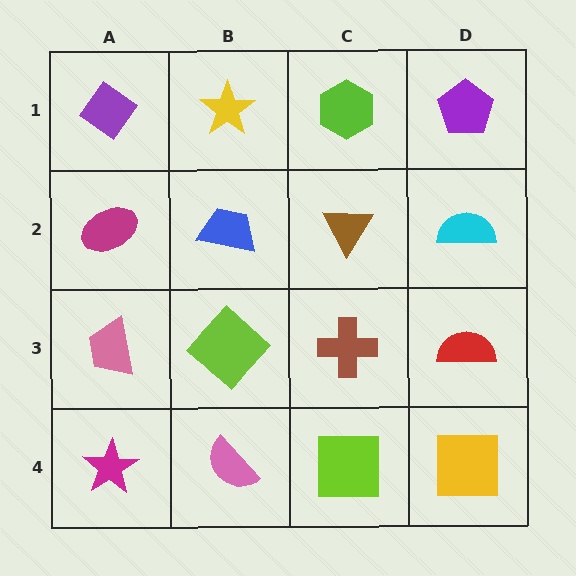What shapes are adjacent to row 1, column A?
A magenta ellipse (row 2, column A), a yellow star (row 1, column B).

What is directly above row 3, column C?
A brown triangle.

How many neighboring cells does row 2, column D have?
3.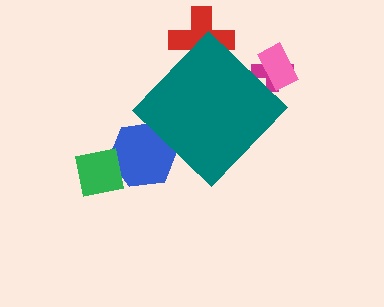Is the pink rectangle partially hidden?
Yes, the pink rectangle is partially hidden behind the teal diamond.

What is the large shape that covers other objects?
A teal diamond.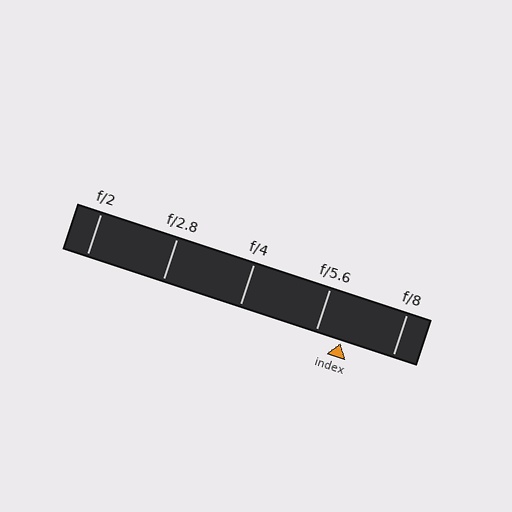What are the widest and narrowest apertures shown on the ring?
The widest aperture shown is f/2 and the narrowest is f/8.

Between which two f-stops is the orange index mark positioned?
The index mark is between f/5.6 and f/8.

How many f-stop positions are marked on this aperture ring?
There are 5 f-stop positions marked.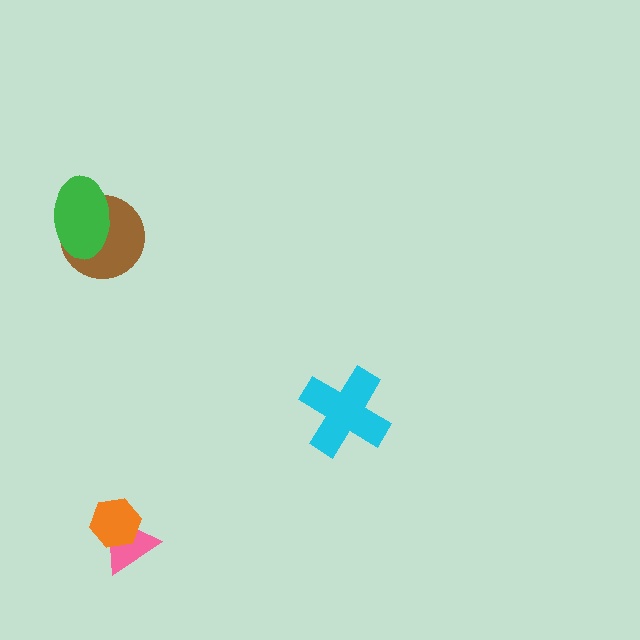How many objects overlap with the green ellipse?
1 object overlaps with the green ellipse.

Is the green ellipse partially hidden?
No, no other shape covers it.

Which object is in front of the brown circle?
The green ellipse is in front of the brown circle.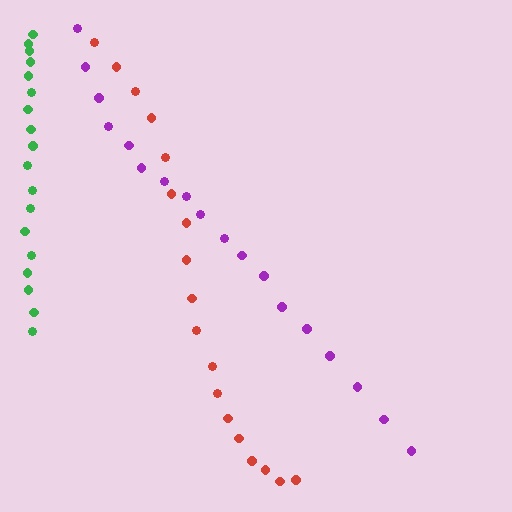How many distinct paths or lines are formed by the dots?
There are 3 distinct paths.